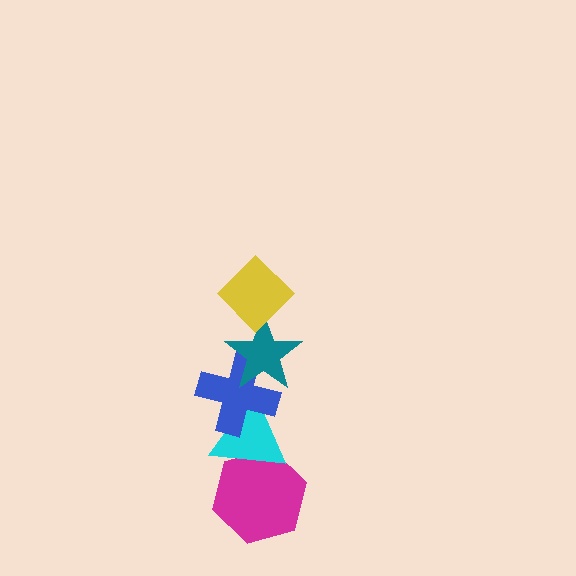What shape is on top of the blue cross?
The teal star is on top of the blue cross.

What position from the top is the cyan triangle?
The cyan triangle is 4th from the top.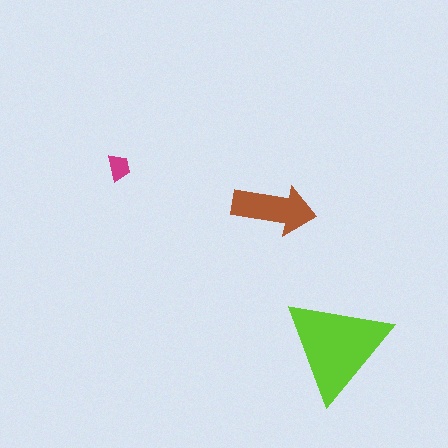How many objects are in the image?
There are 3 objects in the image.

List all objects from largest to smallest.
The lime triangle, the brown arrow, the magenta trapezoid.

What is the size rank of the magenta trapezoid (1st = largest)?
3rd.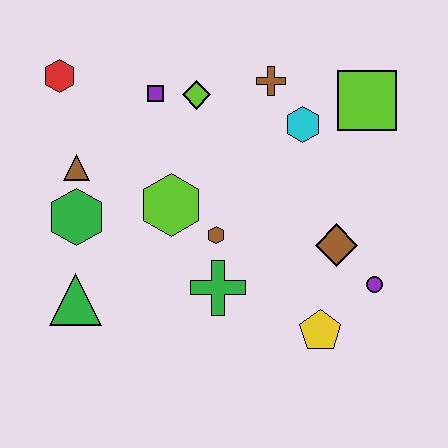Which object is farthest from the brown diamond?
The red hexagon is farthest from the brown diamond.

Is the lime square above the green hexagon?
Yes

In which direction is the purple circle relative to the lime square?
The purple circle is below the lime square.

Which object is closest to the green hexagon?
The brown triangle is closest to the green hexagon.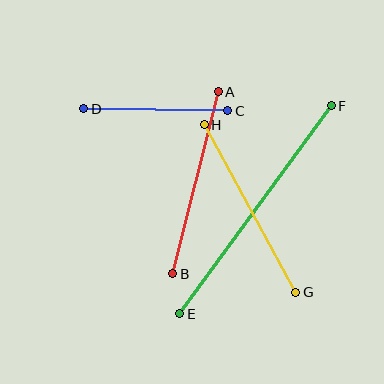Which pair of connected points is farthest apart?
Points E and F are farthest apart.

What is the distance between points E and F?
The distance is approximately 258 pixels.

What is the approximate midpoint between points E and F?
The midpoint is at approximately (256, 210) pixels.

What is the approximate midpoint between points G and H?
The midpoint is at approximately (250, 209) pixels.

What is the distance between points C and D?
The distance is approximately 144 pixels.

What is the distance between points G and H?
The distance is approximately 191 pixels.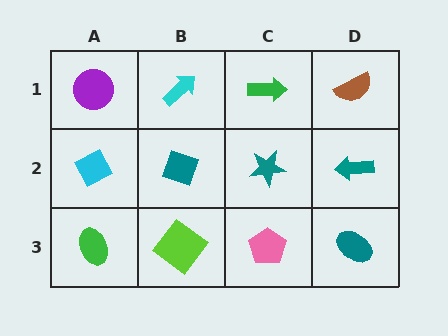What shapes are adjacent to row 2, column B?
A cyan arrow (row 1, column B), a lime diamond (row 3, column B), a cyan diamond (row 2, column A), a teal star (row 2, column C).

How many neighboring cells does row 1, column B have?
3.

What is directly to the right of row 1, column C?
A brown semicircle.